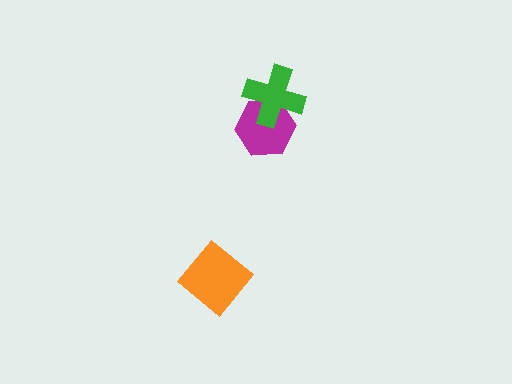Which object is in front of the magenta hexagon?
The green cross is in front of the magenta hexagon.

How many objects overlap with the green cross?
1 object overlaps with the green cross.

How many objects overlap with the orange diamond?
0 objects overlap with the orange diamond.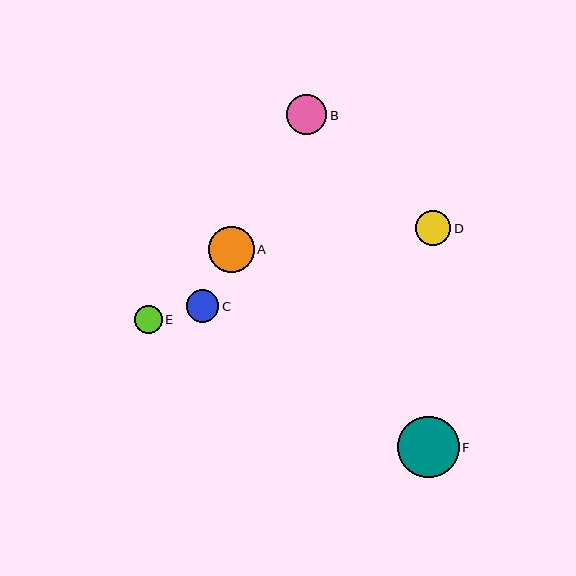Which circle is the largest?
Circle F is the largest with a size of approximately 61 pixels.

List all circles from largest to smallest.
From largest to smallest: F, A, B, D, C, E.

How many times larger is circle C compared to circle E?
Circle C is approximately 1.1 times the size of circle E.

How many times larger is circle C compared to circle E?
Circle C is approximately 1.1 times the size of circle E.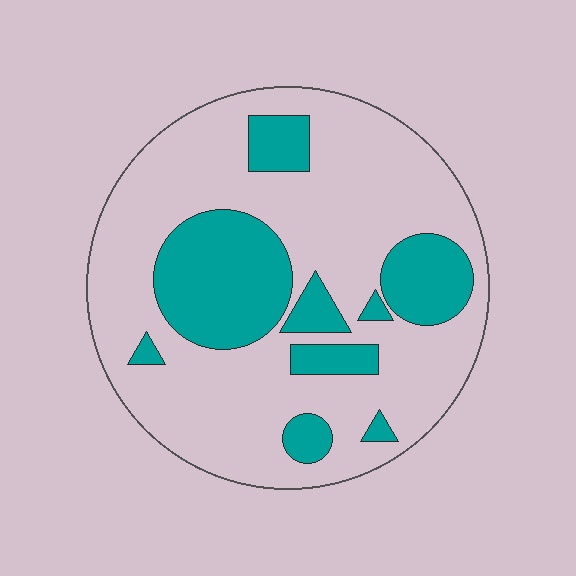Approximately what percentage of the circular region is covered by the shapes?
Approximately 25%.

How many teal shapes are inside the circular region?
9.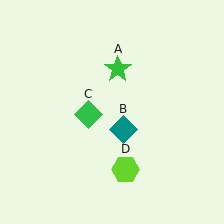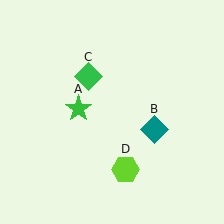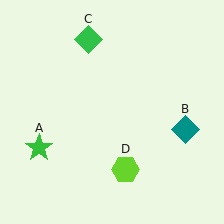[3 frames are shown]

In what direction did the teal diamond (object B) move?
The teal diamond (object B) moved right.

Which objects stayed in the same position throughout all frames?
Lime hexagon (object D) remained stationary.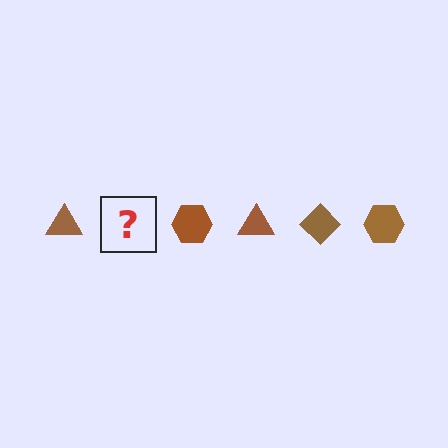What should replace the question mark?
The question mark should be replaced with a brown diamond.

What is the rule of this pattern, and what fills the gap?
The rule is that the pattern cycles through triangle, diamond, hexagon shapes in brown. The gap should be filled with a brown diamond.